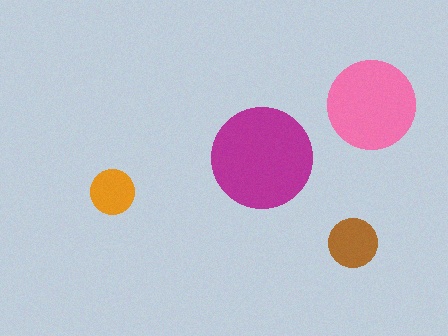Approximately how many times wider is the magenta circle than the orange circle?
About 2.5 times wider.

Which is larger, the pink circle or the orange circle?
The pink one.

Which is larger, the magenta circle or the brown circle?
The magenta one.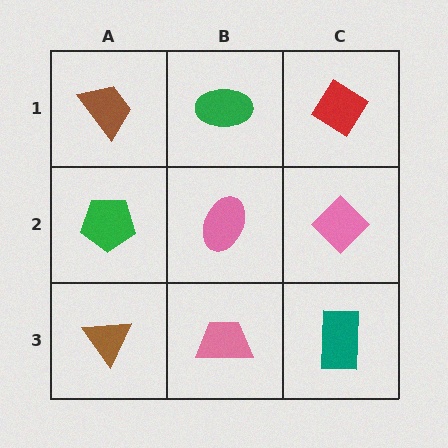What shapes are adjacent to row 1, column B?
A pink ellipse (row 2, column B), a brown trapezoid (row 1, column A), a red diamond (row 1, column C).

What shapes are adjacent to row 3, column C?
A pink diamond (row 2, column C), a pink trapezoid (row 3, column B).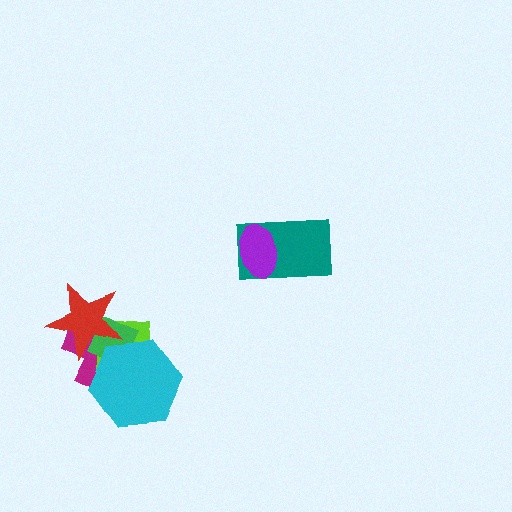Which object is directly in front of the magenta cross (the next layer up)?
The lime square is directly in front of the magenta cross.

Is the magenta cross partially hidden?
Yes, it is partially covered by another shape.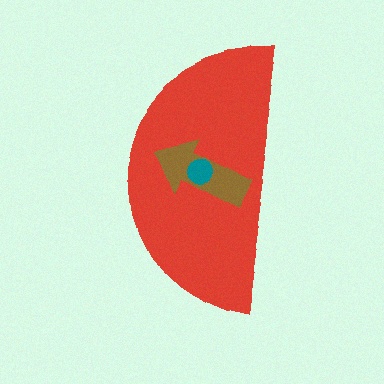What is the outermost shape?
The red semicircle.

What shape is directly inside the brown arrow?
The teal circle.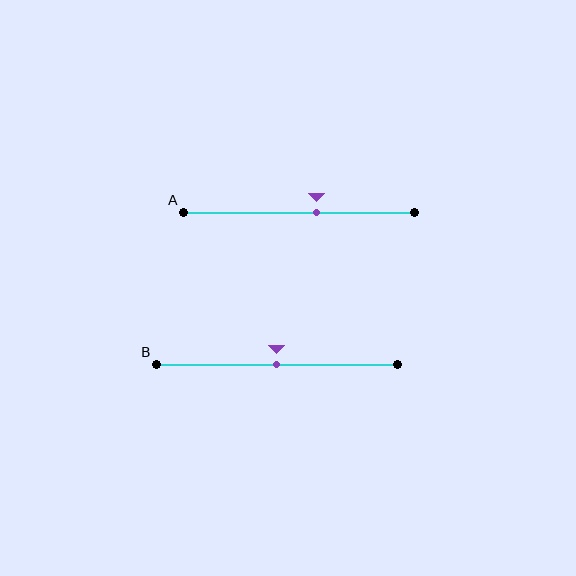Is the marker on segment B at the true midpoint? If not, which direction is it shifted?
Yes, the marker on segment B is at the true midpoint.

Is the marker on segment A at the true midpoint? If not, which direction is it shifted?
No, the marker on segment A is shifted to the right by about 8% of the segment length.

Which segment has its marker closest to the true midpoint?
Segment B has its marker closest to the true midpoint.